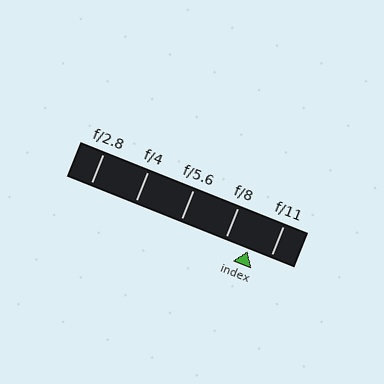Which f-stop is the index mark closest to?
The index mark is closest to f/11.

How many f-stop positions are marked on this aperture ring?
There are 5 f-stop positions marked.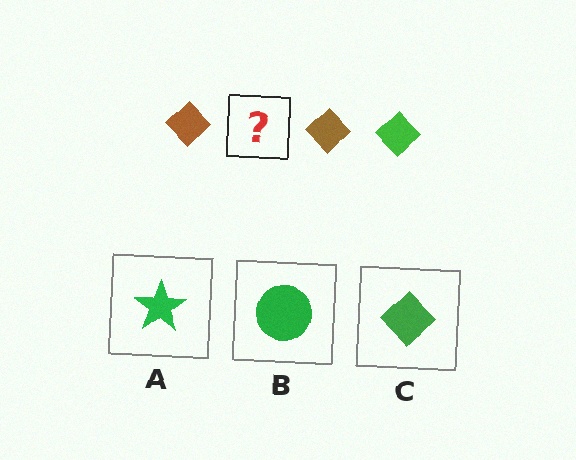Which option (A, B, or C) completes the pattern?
C.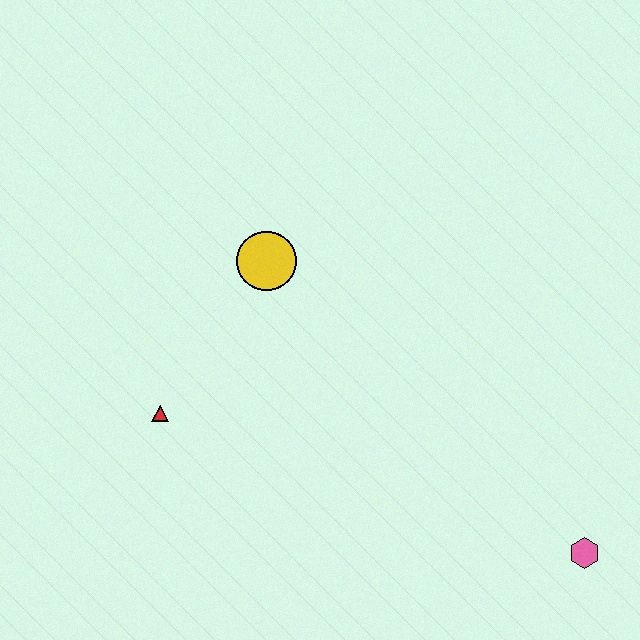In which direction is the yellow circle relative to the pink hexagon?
The yellow circle is to the left of the pink hexagon.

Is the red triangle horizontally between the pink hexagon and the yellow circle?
No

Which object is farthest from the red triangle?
The pink hexagon is farthest from the red triangle.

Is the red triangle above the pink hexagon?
Yes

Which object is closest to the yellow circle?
The red triangle is closest to the yellow circle.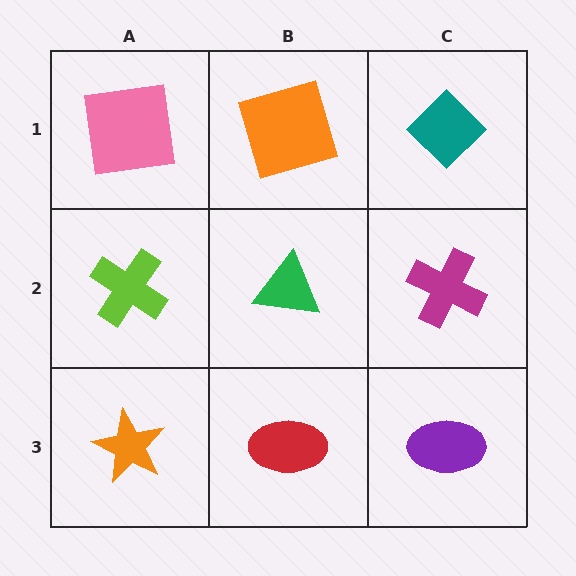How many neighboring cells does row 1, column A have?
2.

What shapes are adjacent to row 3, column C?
A magenta cross (row 2, column C), a red ellipse (row 3, column B).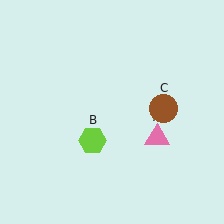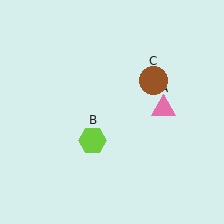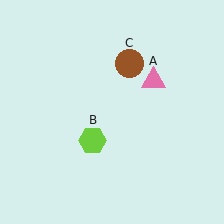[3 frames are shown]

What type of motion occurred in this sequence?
The pink triangle (object A), brown circle (object C) rotated counterclockwise around the center of the scene.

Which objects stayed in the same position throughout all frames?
Lime hexagon (object B) remained stationary.